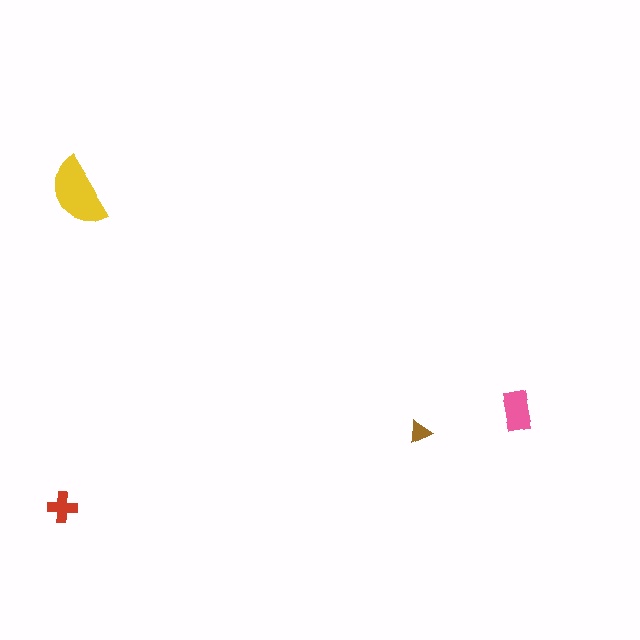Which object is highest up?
The yellow semicircle is topmost.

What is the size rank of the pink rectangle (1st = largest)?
2nd.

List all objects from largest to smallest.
The yellow semicircle, the pink rectangle, the red cross, the brown triangle.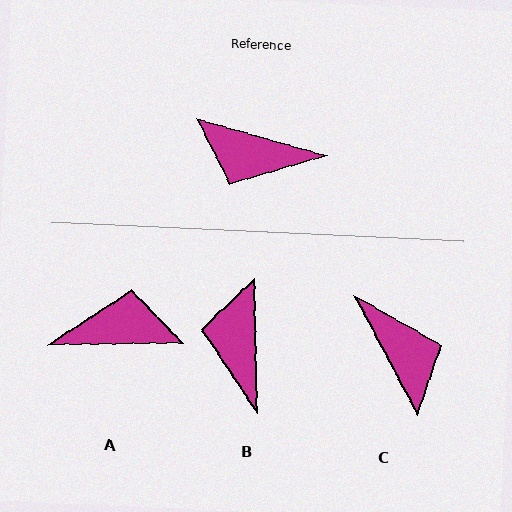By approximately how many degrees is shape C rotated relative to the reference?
Approximately 134 degrees counter-clockwise.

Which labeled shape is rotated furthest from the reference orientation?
A, about 163 degrees away.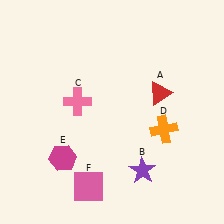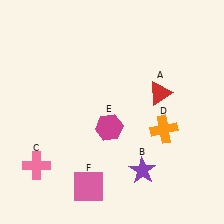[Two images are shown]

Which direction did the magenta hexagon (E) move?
The magenta hexagon (E) moved right.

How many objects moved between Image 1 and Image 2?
2 objects moved between the two images.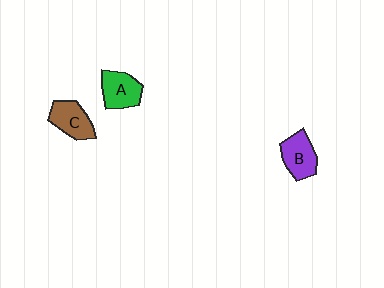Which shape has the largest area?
Shape B (purple).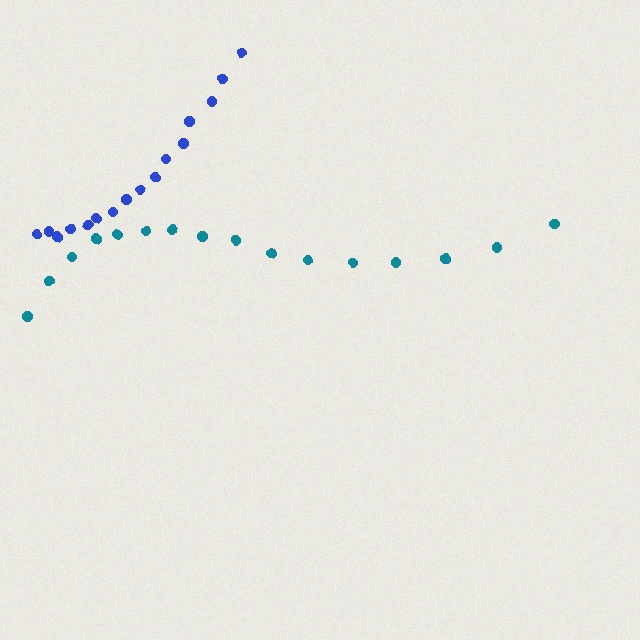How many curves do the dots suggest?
There are 2 distinct paths.